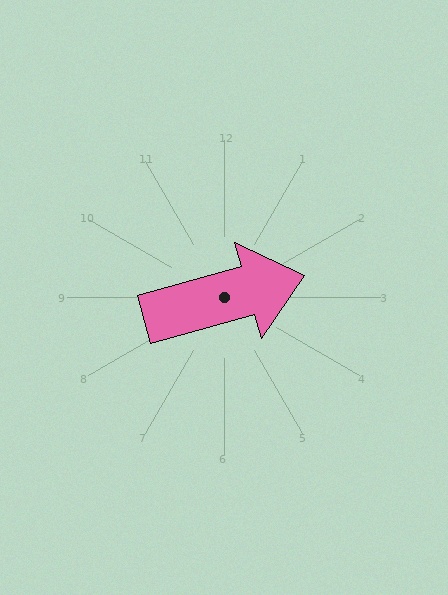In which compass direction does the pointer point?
East.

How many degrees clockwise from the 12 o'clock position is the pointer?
Approximately 75 degrees.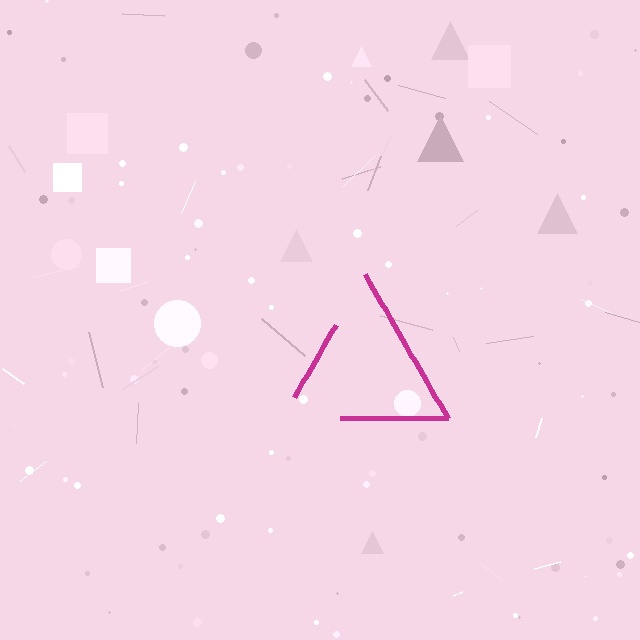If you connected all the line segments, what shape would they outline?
They would outline a triangle.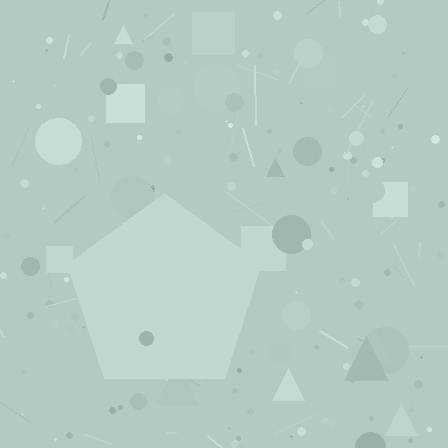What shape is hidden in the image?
A pentagon is hidden in the image.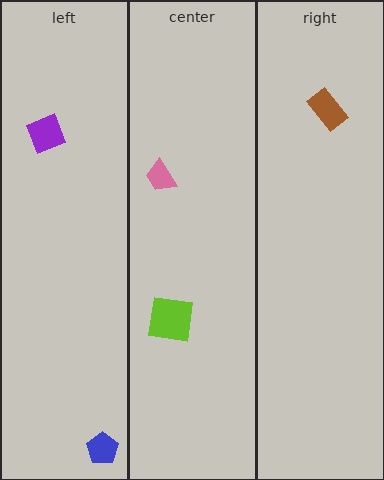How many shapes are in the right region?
1.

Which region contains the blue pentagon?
The left region.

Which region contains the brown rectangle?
The right region.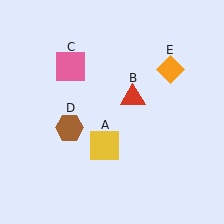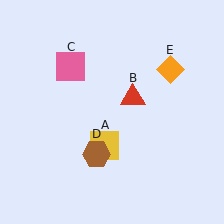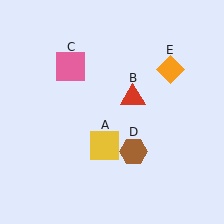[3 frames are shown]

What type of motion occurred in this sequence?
The brown hexagon (object D) rotated counterclockwise around the center of the scene.